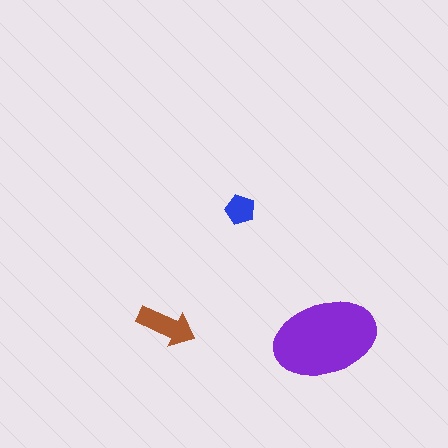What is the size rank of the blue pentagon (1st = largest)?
3rd.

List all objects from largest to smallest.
The purple ellipse, the brown arrow, the blue pentagon.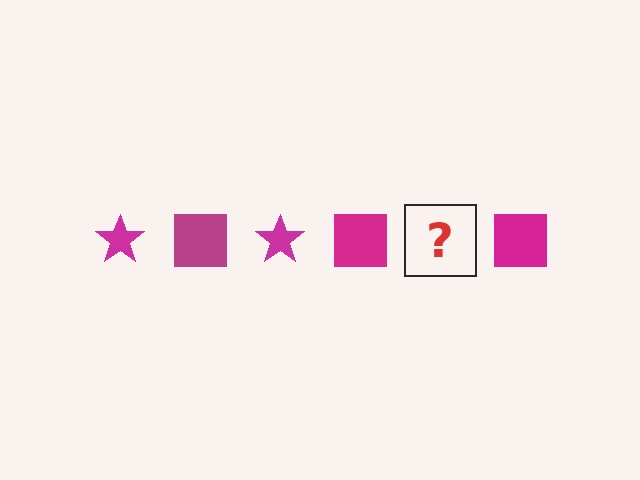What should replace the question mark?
The question mark should be replaced with a magenta star.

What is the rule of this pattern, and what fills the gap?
The rule is that the pattern cycles through star, square shapes in magenta. The gap should be filled with a magenta star.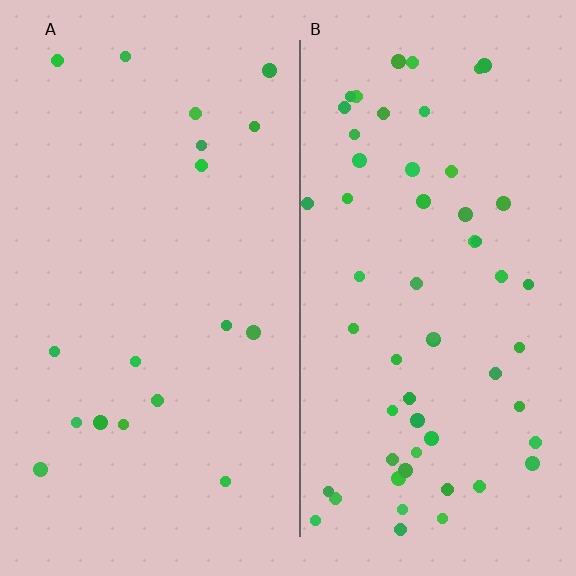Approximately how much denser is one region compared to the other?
Approximately 3.2× — region B over region A.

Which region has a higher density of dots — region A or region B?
B (the right).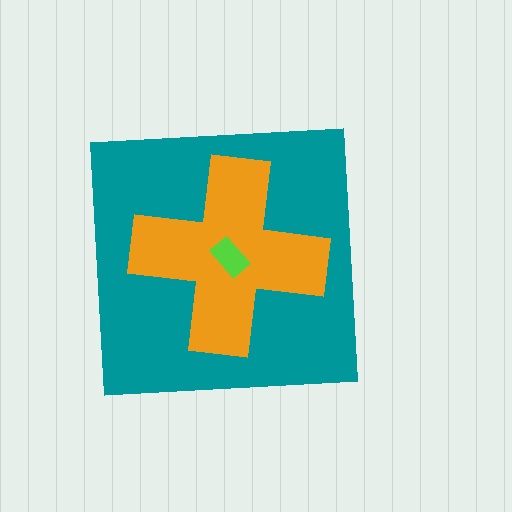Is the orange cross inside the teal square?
Yes.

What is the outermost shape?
The teal square.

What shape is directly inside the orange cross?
The lime rectangle.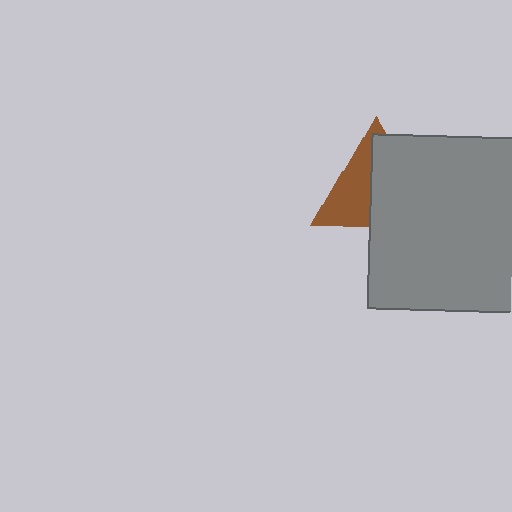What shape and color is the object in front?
The object in front is a gray square.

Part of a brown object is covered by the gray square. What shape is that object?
It is a triangle.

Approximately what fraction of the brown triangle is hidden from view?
Roughly 56% of the brown triangle is hidden behind the gray square.